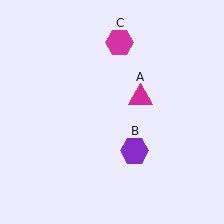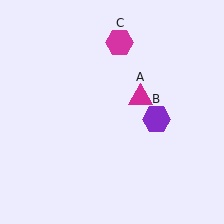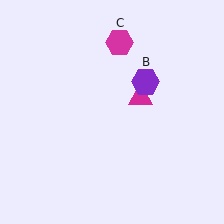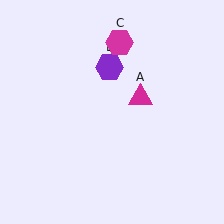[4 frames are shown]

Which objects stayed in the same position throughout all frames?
Magenta triangle (object A) and magenta hexagon (object C) remained stationary.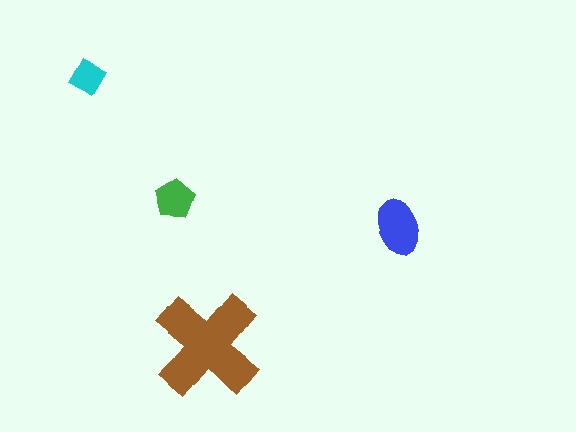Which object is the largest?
The brown cross.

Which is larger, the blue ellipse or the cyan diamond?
The blue ellipse.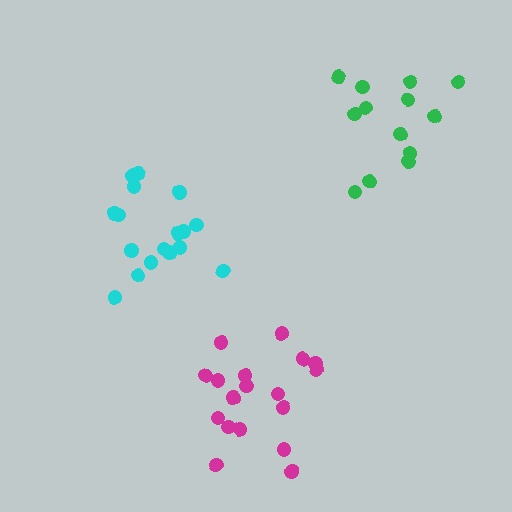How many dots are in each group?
Group 1: 13 dots, Group 2: 18 dots, Group 3: 17 dots (48 total).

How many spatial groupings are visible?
There are 3 spatial groupings.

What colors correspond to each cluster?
The clusters are colored: green, magenta, cyan.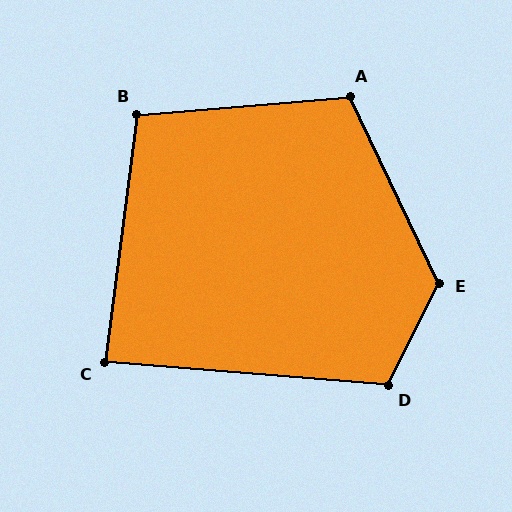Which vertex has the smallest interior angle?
C, at approximately 87 degrees.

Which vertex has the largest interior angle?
E, at approximately 128 degrees.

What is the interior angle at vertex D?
Approximately 112 degrees (obtuse).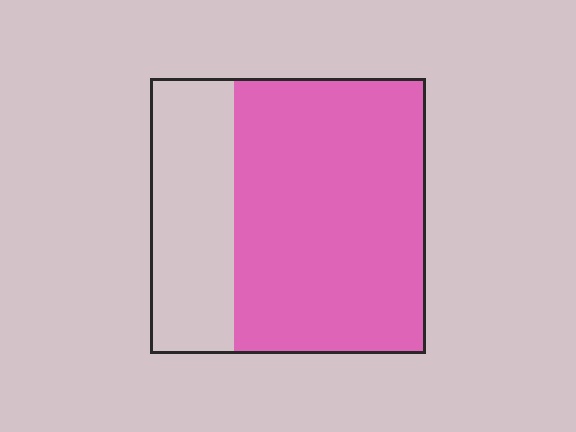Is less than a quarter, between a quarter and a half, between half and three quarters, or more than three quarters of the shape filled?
Between half and three quarters.